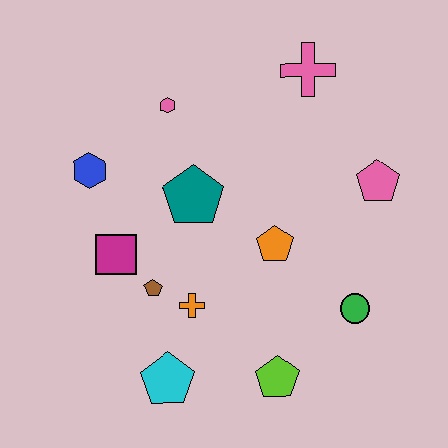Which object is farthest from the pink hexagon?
The lime pentagon is farthest from the pink hexagon.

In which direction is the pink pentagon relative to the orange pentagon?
The pink pentagon is to the right of the orange pentagon.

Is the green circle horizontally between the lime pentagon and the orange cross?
No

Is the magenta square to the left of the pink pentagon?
Yes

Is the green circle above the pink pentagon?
No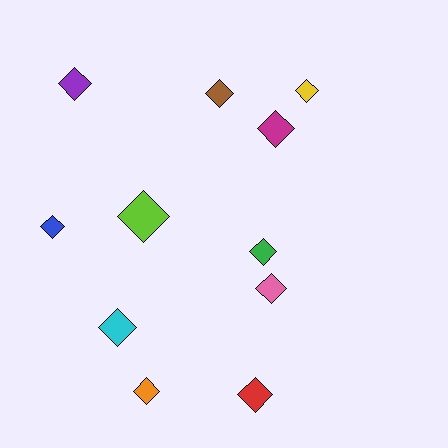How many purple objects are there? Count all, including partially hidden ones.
There is 1 purple object.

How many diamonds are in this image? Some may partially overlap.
There are 11 diamonds.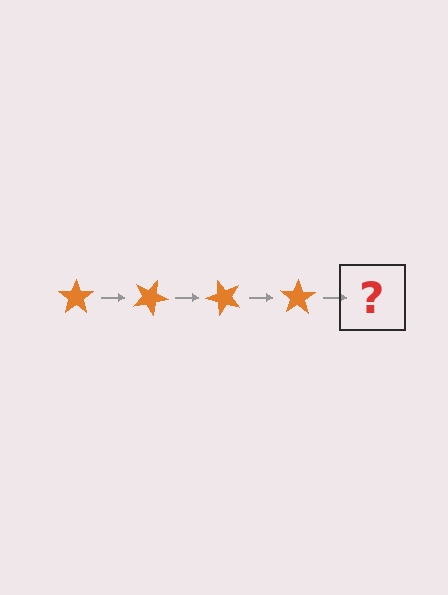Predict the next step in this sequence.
The next step is an orange star rotated 100 degrees.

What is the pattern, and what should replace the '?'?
The pattern is that the star rotates 25 degrees each step. The '?' should be an orange star rotated 100 degrees.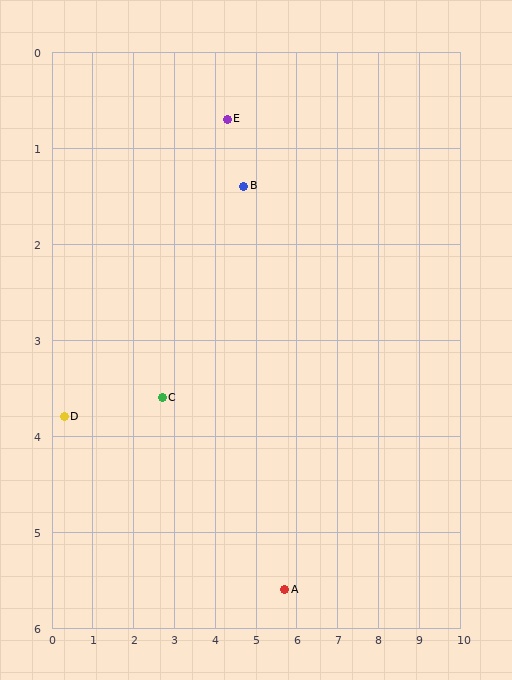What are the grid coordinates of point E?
Point E is at approximately (4.3, 0.7).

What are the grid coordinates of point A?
Point A is at approximately (5.7, 5.6).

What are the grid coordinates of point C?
Point C is at approximately (2.7, 3.6).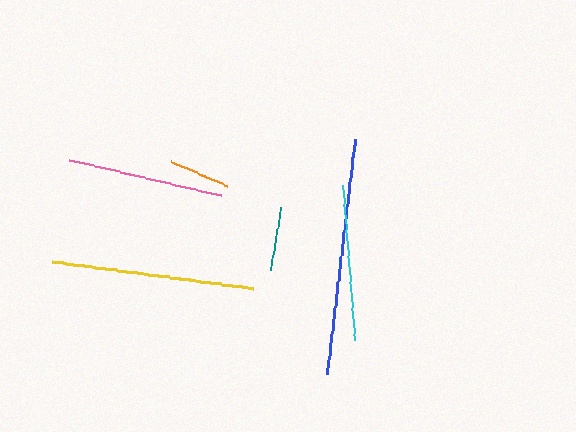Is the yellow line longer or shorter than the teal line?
The yellow line is longer than the teal line.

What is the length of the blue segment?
The blue segment is approximately 237 pixels long.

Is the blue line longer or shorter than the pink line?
The blue line is longer than the pink line.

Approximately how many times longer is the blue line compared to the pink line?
The blue line is approximately 1.5 times the length of the pink line.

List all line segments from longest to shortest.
From longest to shortest: blue, yellow, pink, cyan, teal, orange.